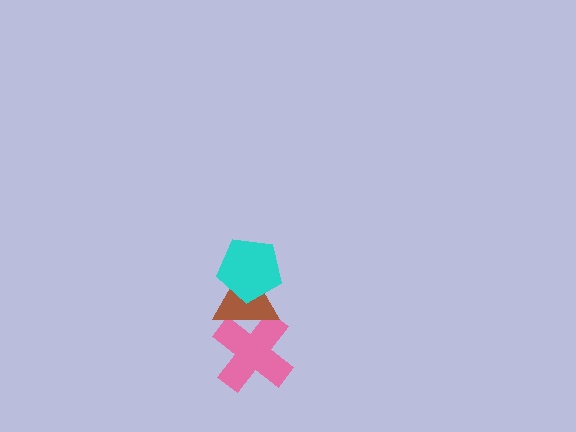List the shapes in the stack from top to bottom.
From top to bottom: the cyan pentagon, the brown triangle, the pink cross.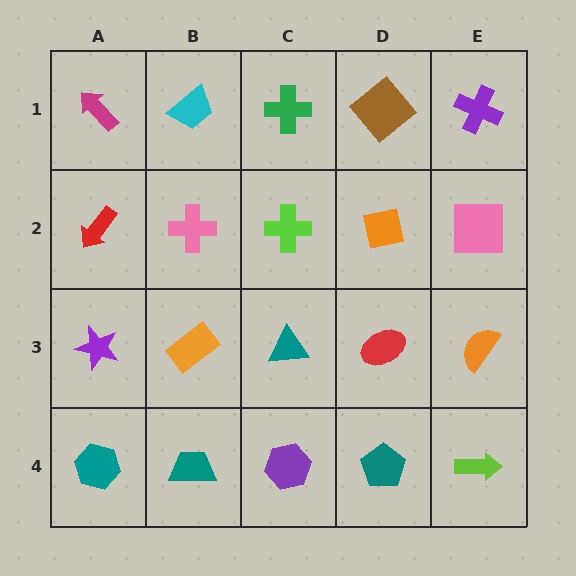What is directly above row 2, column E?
A purple cross.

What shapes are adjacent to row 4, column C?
A teal triangle (row 3, column C), a teal trapezoid (row 4, column B), a teal pentagon (row 4, column D).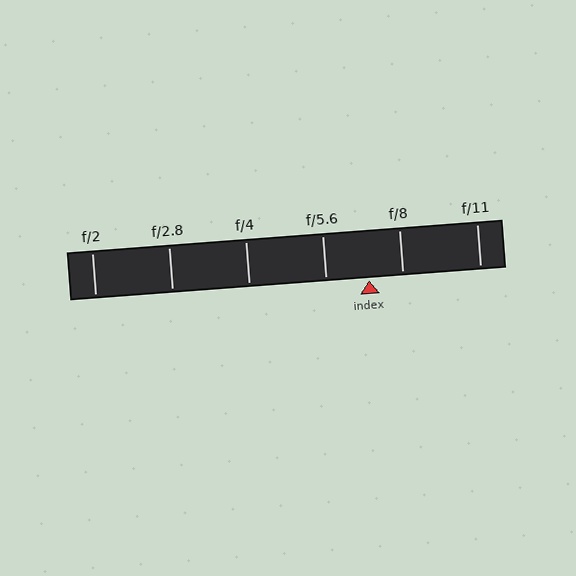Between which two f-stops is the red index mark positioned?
The index mark is between f/5.6 and f/8.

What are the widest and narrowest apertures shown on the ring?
The widest aperture shown is f/2 and the narrowest is f/11.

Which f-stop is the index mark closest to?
The index mark is closest to f/8.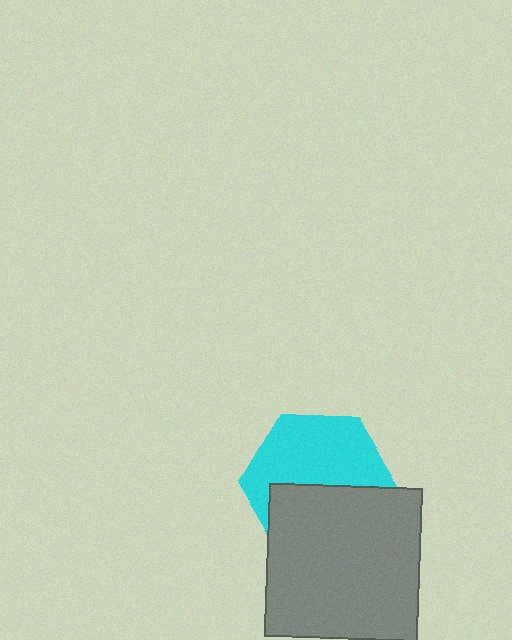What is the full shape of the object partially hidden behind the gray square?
The partially hidden object is a cyan hexagon.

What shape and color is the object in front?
The object in front is a gray square.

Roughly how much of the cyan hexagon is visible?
About half of it is visible (roughly 55%).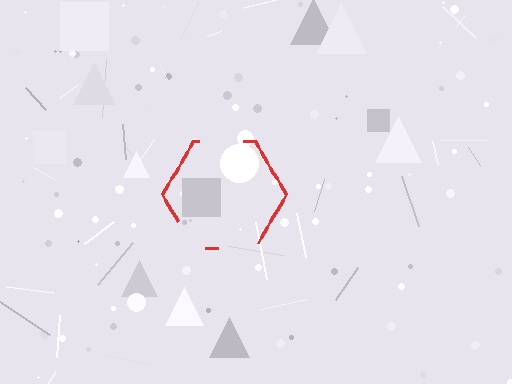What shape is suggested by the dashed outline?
The dashed outline suggests a hexagon.